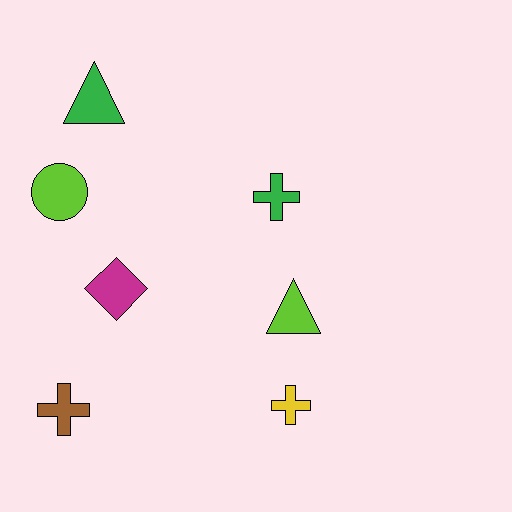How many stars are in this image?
There are no stars.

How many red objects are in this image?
There are no red objects.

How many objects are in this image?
There are 7 objects.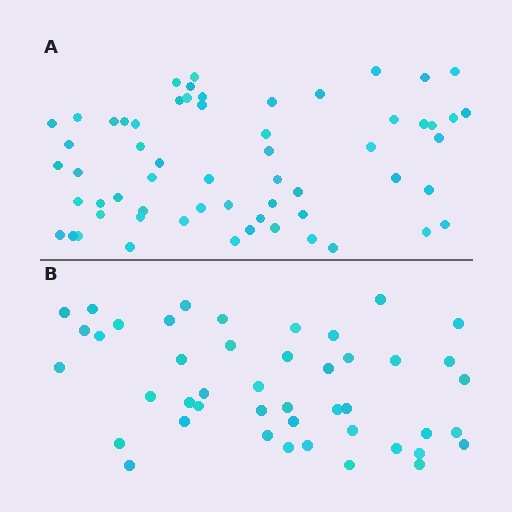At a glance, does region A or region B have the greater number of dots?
Region A (the top region) has more dots.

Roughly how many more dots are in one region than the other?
Region A has approximately 15 more dots than region B.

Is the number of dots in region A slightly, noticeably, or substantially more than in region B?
Region A has noticeably more, but not dramatically so. The ratio is roughly 1.3 to 1.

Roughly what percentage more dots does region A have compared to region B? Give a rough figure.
About 35% more.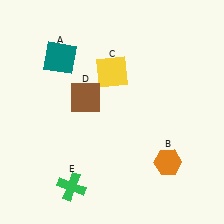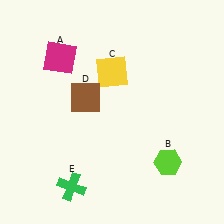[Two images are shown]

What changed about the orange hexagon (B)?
In Image 1, B is orange. In Image 2, it changed to lime.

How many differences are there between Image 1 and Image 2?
There are 2 differences between the two images.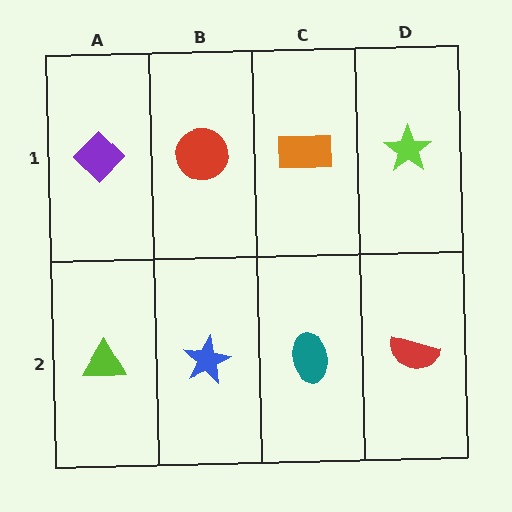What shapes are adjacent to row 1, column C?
A teal ellipse (row 2, column C), a red circle (row 1, column B), a lime star (row 1, column D).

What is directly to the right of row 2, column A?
A blue star.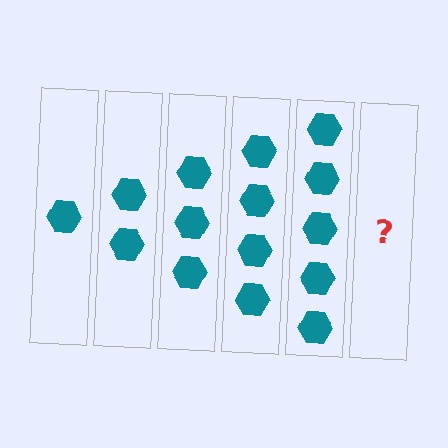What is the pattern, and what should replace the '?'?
The pattern is that each step adds one more hexagon. The '?' should be 6 hexagons.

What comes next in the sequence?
The next element should be 6 hexagons.